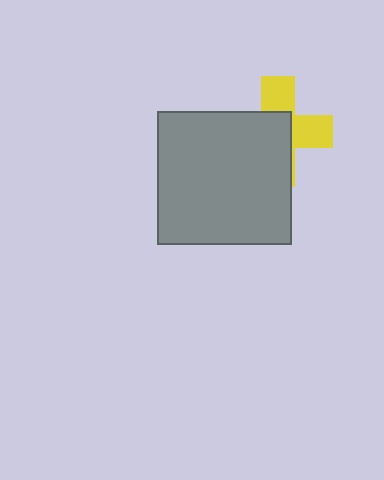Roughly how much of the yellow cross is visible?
A small part of it is visible (roughly 44%).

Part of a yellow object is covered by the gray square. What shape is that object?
It is a cross.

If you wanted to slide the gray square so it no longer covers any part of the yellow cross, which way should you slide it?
Slide it toward the lower-left — that is the most direct way to separate the two shapes.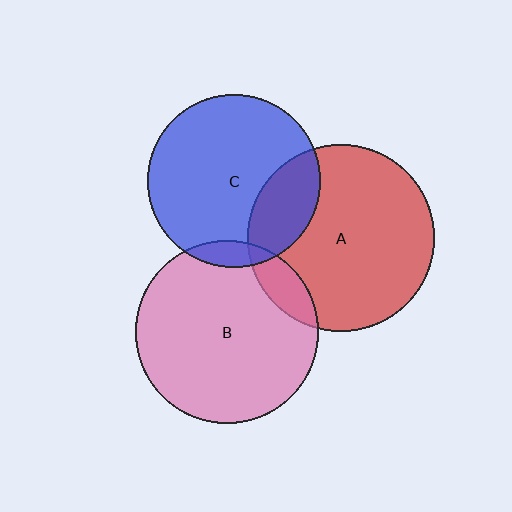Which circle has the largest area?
Circle A (red).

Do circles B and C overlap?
Yes.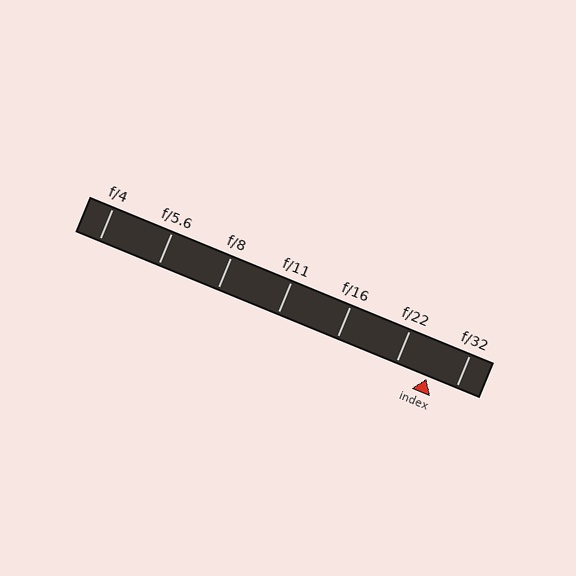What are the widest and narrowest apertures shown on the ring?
The widest aperture shown is f/4 and the narrowest is f/32.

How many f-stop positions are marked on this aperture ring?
There are 7 f-stop positions marked.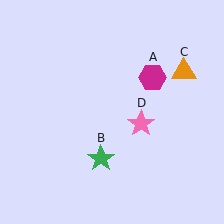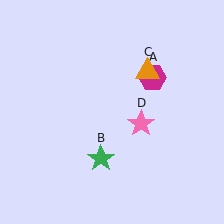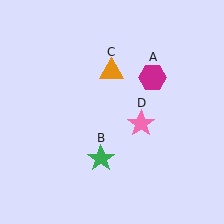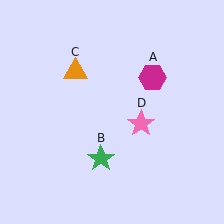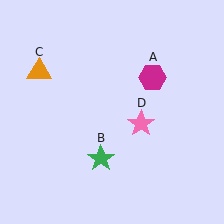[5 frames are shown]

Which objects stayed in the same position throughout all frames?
Magenta hexagon (object A) and green star (object B) and pink star (object D) remained stationary.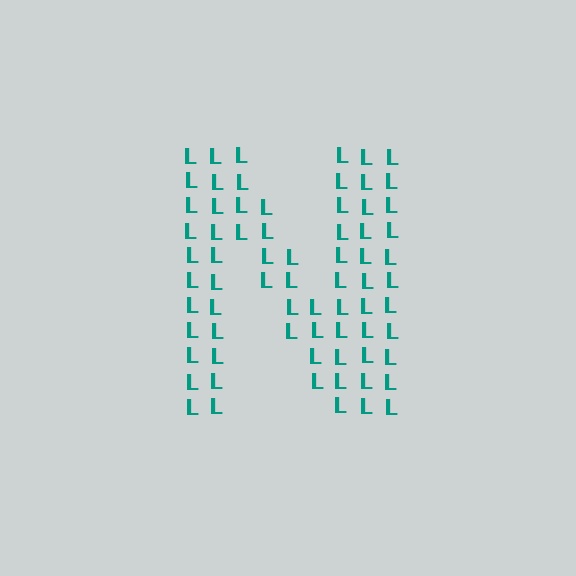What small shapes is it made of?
It is made of small letter L's.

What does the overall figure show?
The overall figure shows the letter N.